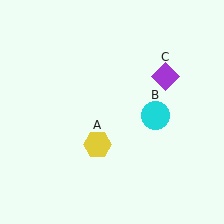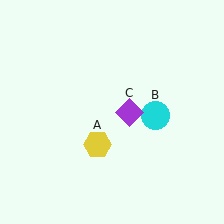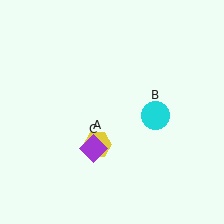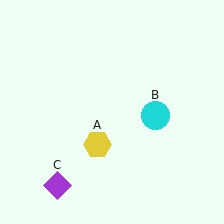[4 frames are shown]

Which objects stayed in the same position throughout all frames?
Yellow hexagon (object A) and cyan circle (object B) remained stationary.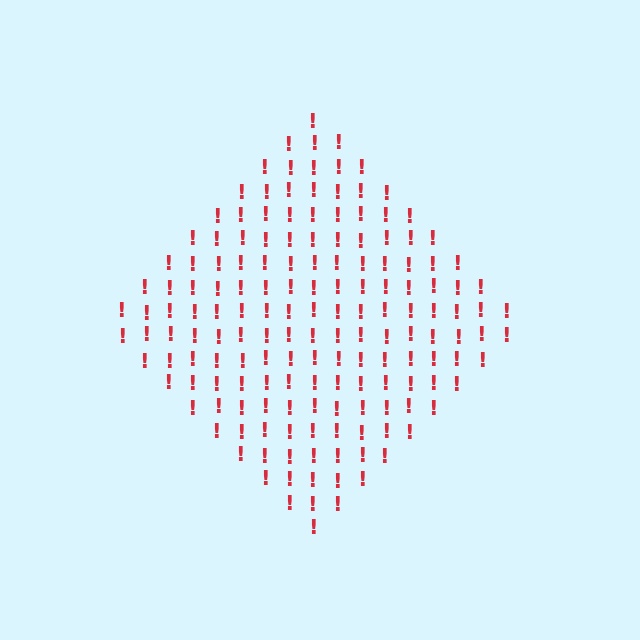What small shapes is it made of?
It is made of small exclamation marks.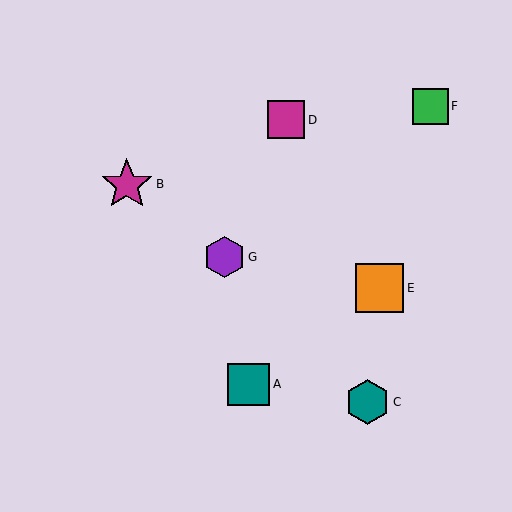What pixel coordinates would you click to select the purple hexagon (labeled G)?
Click at (225, 257) to select the purple hexagon G.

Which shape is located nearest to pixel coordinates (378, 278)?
The orange square (labeled E) at (379, 288) is nearest to that location.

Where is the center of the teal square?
The center of the teal square is at (249, 384).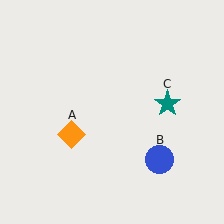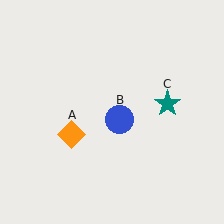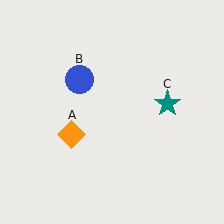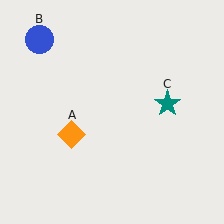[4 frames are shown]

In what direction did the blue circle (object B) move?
The blue circle (object B) moved up and to the left.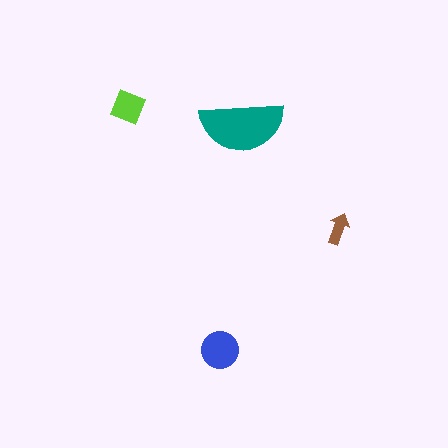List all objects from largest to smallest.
The teal semicircle, the blue circle, the lime diamond, the brown arrow.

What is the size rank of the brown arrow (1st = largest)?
4th.